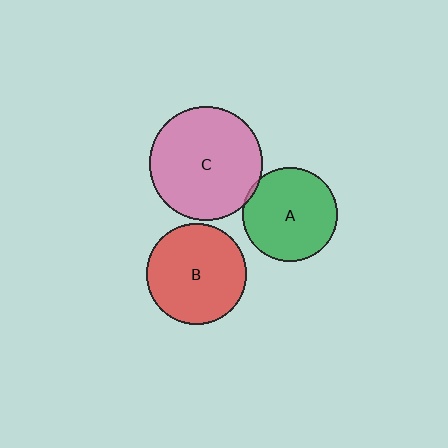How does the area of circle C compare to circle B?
Approximately 1.3 times.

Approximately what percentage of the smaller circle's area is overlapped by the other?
Approximately 5%.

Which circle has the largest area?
Circle C (pink).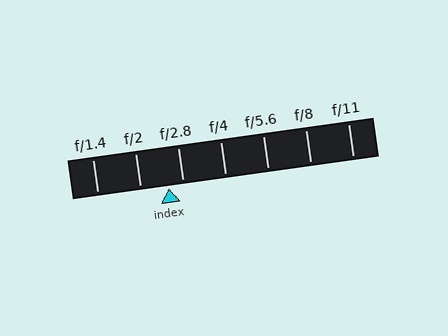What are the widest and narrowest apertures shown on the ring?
The widest aperture shown is f/1.4 and the narrowest is f/11.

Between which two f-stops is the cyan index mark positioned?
The index mark is between f/2 and f/2.8.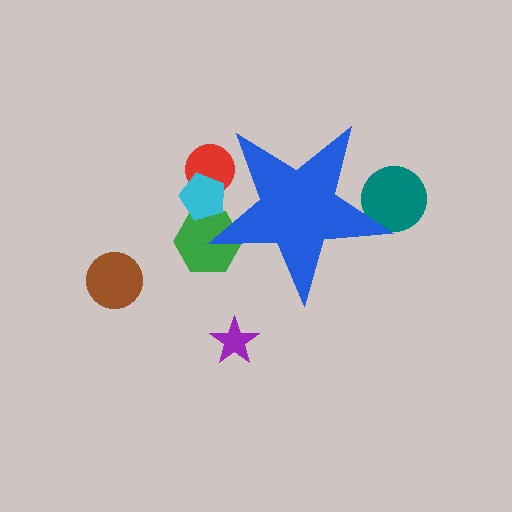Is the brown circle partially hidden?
No, the brown circle is fully visible.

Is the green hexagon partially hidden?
Yes, the green hexagon is partially hidden behind the blue star.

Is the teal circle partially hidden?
Yes, the teal circle is partially hidden behind the blue star.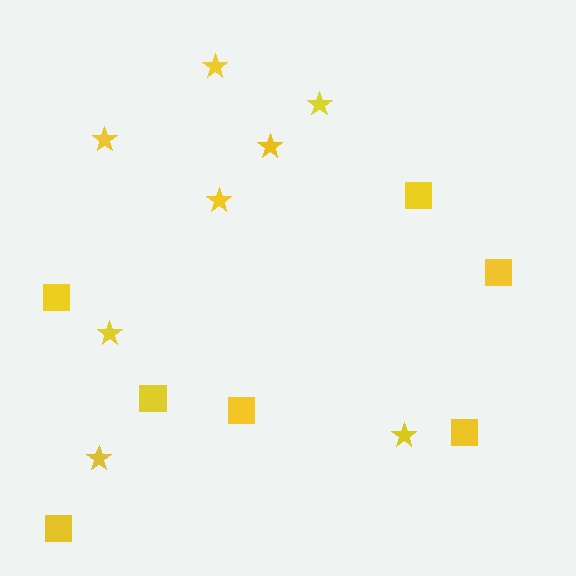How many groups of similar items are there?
There are 2 groups: one group of squares (7) and one group of stars (8).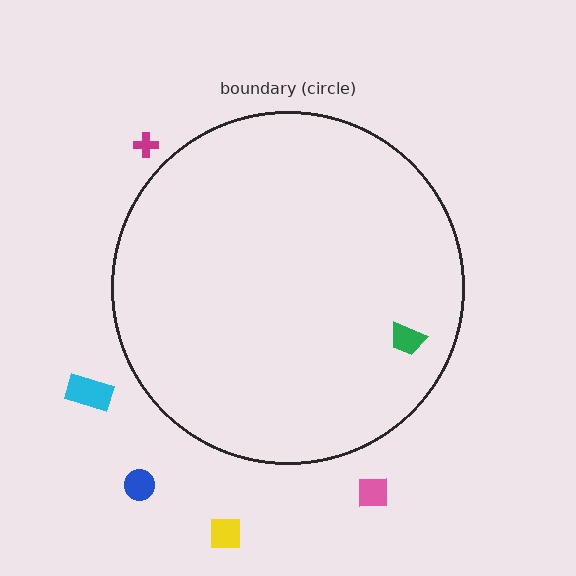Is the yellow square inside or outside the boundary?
Outside.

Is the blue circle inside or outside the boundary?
Outside.